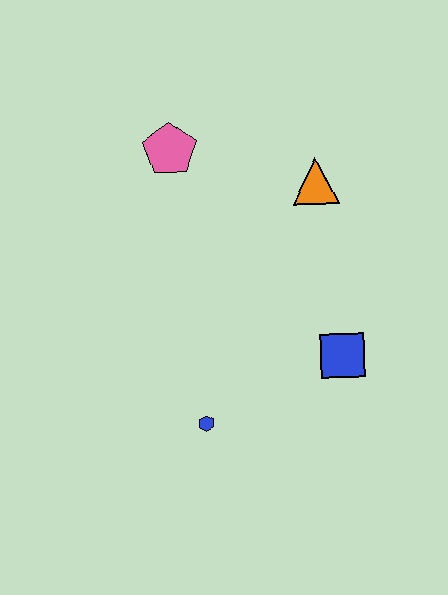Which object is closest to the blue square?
The blue hexagon is closest to the blue square.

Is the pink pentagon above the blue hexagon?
Yes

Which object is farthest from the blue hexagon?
The pink pentagon is farthest from the blue hexagon.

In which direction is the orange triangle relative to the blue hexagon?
The orange triangle is above the blue hexagon.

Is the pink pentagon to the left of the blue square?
Yes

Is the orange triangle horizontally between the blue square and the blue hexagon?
Yes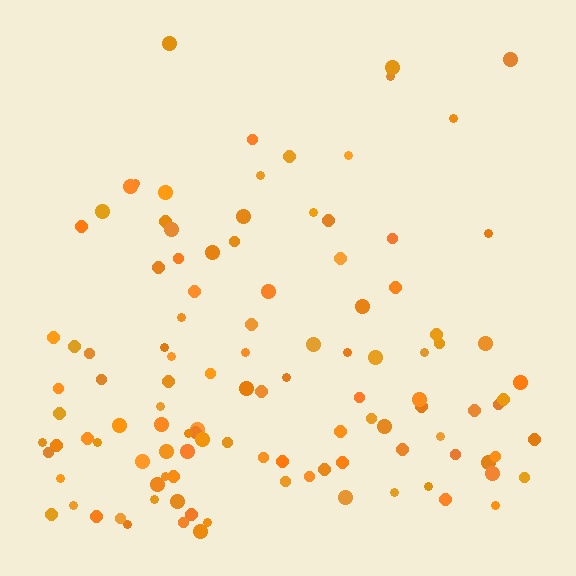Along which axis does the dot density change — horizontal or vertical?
Vertical.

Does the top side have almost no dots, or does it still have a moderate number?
Still a moderate number, just noticeably fewer than the bottom.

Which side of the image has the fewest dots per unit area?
The top.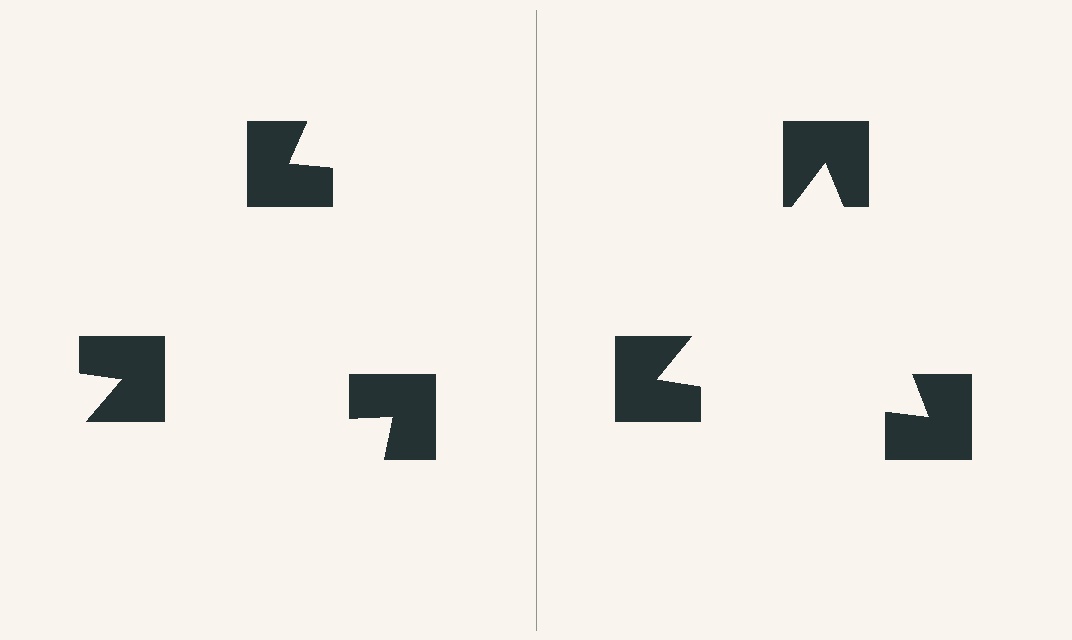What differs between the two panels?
The notched squares are positioned identically on both sides; only the wedge orientations differ. On the right they align to a triangle; on the left they are misaligned.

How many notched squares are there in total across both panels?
6 — 3 on each side.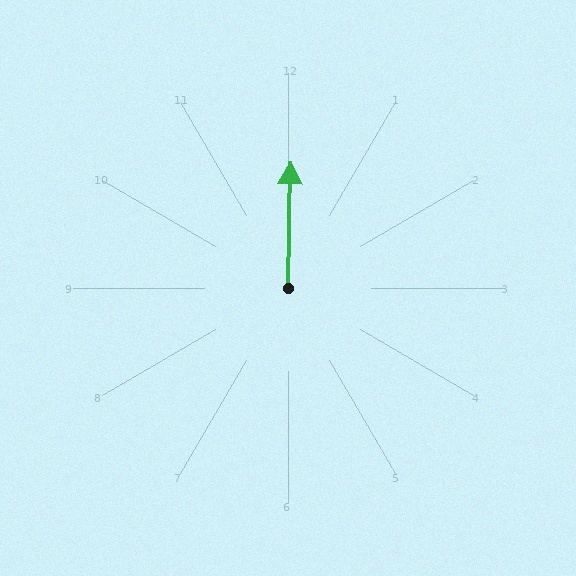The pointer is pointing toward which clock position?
Roughly 12 o'clock.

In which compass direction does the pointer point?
North.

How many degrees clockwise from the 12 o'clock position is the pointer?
Approximately 1 degrees.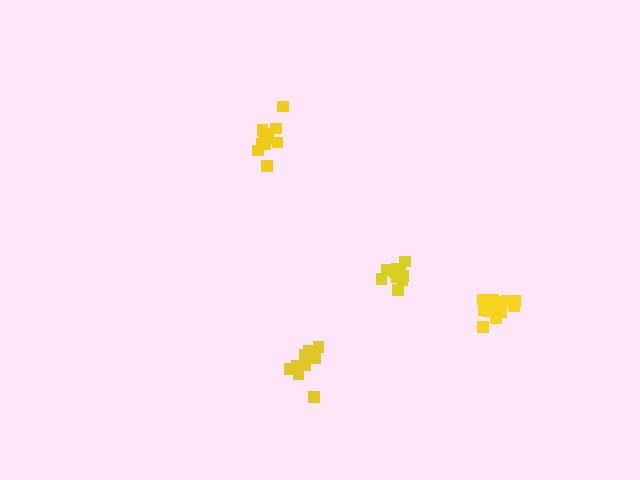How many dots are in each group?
Group 1: 14 dots, Group 2: 10 dots, Group 3: 10 dots, Group 4: 10 dots (44 total).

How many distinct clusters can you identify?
There are 4 distinct clusters.